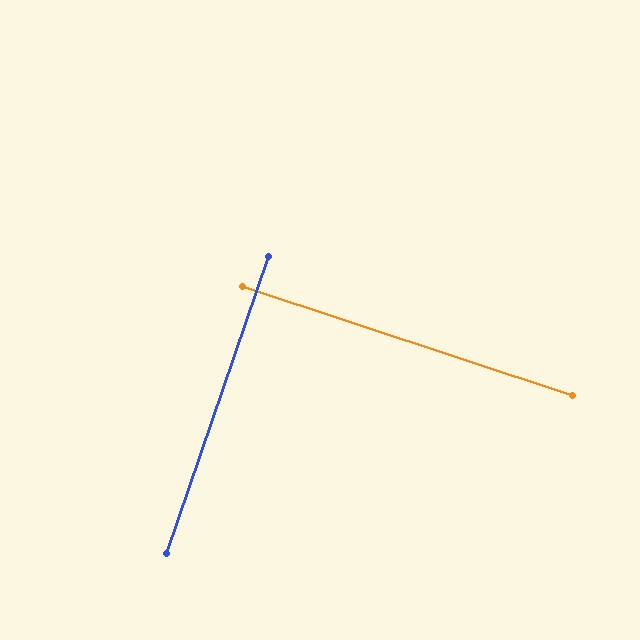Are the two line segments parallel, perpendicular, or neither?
Perpendicular — they meet at approximately 89°.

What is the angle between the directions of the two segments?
Approximately 89 degrees.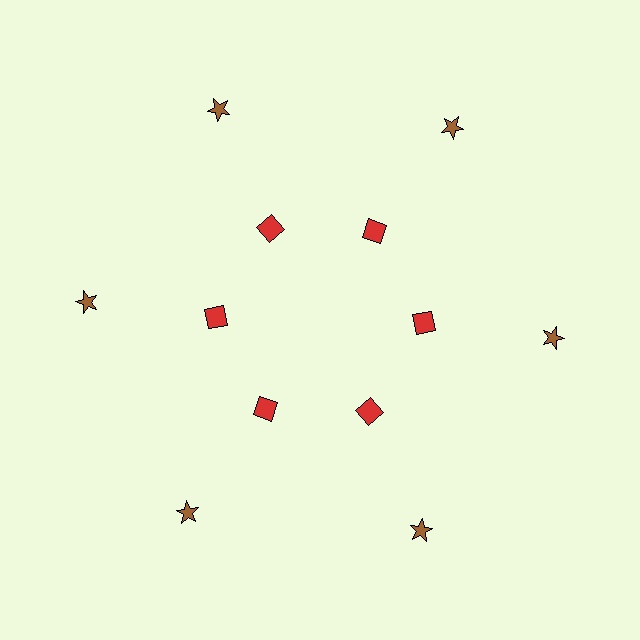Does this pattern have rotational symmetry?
Yes, this pattern has 6-fold rotational symmetry. It looks the same after rotating 60 degrees around the center.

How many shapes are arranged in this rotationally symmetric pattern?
There are 12 shapes, arranged in 6 groups of 2.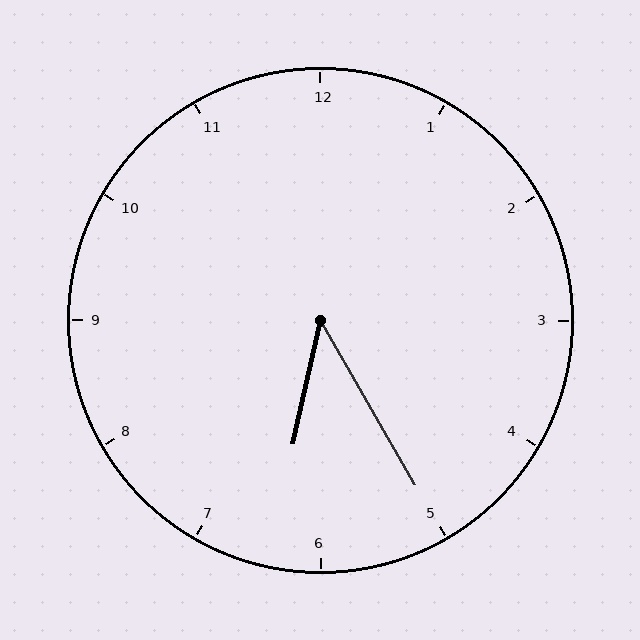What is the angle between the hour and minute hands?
Approximately 42 degrees.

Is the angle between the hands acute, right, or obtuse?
It is acute.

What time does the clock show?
6:25.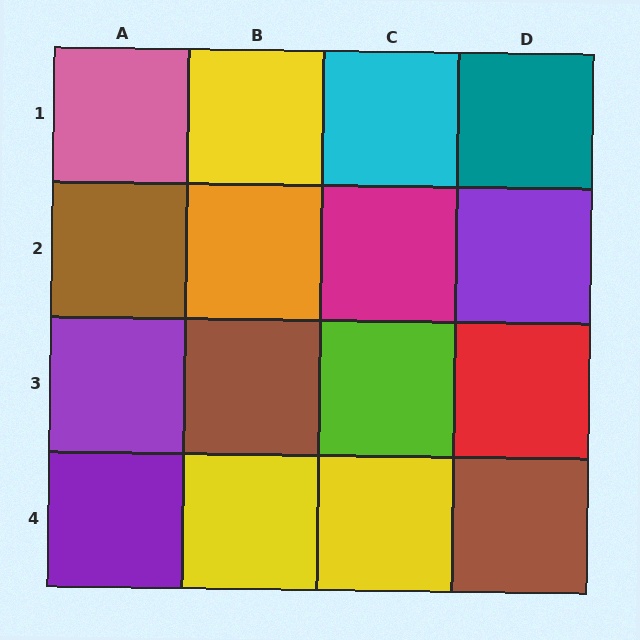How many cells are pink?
1 cell is pink.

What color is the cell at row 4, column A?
Purple.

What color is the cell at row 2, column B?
Orange.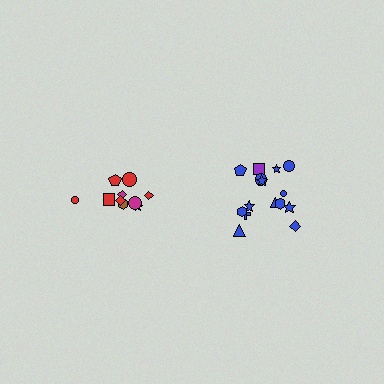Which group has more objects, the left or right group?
The right group.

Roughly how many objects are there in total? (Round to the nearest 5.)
Roughly 25 objects in total.